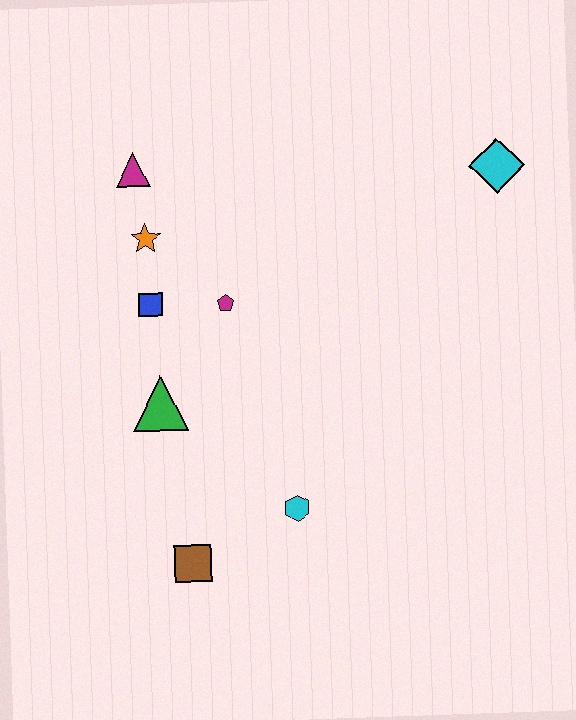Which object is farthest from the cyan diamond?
The brown square is farthest from the cyan diamond.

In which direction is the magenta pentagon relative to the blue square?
The magenta pentagon is to the right of the blue square.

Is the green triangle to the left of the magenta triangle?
No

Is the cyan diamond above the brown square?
Yes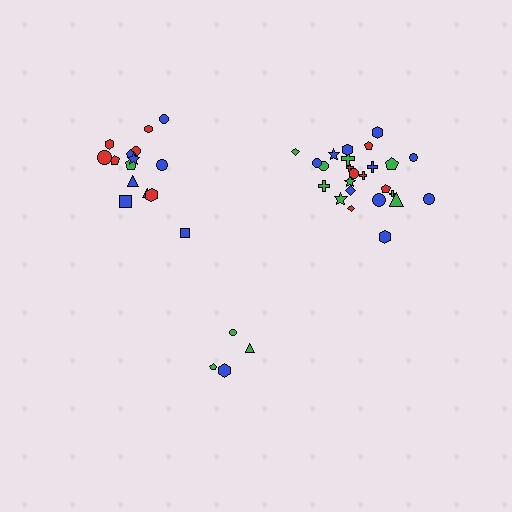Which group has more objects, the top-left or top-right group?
The top-right group.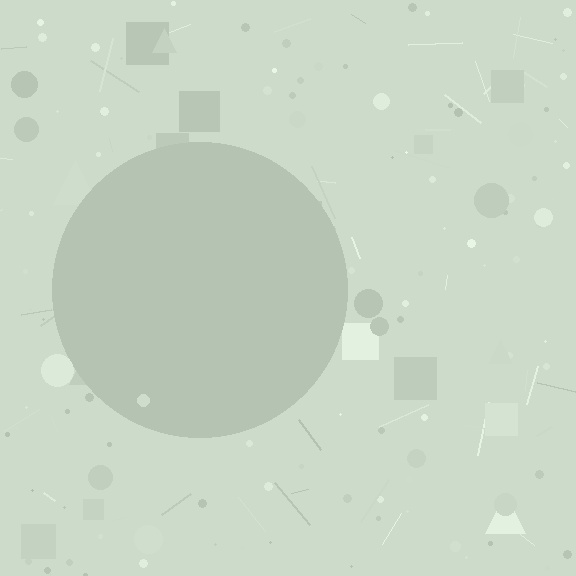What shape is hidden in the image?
A circle is hidden in the image.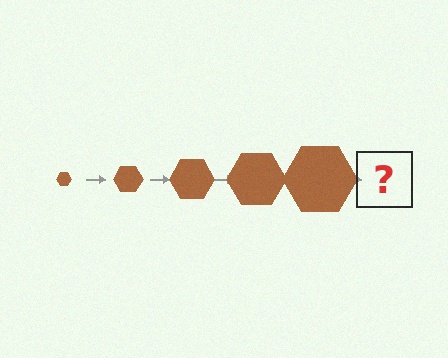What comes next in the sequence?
The next element should be a brown hexagon, larger than the previous one.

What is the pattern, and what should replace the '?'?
The pattern is that the hexagon gets progressively larger each step. The '?' should be a brown hexagon, larger than the previous one.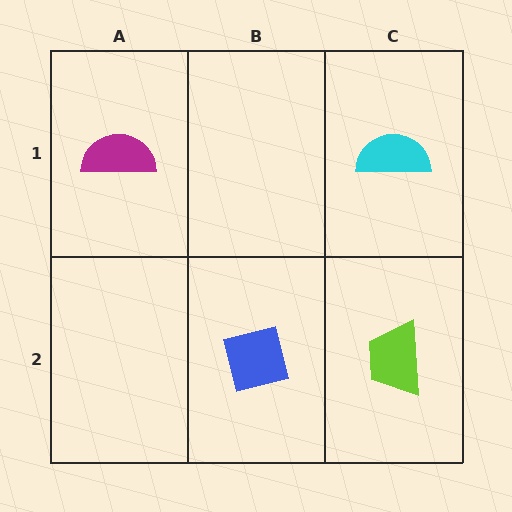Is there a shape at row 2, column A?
No, that cell is empty.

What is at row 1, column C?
A cyan semicircle.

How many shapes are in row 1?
2 shapes.